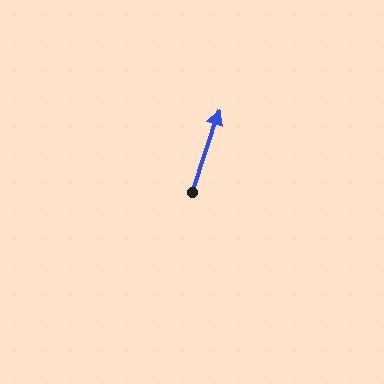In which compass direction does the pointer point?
North.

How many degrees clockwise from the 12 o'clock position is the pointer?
Approximately 18 degrees.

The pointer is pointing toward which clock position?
Roughly 1 o'clock.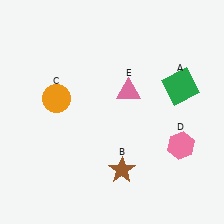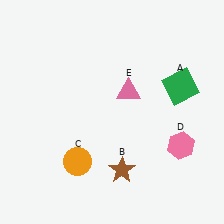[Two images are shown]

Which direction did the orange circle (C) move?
The orange circle (C) moved down.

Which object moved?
The orange circle (C) moved down.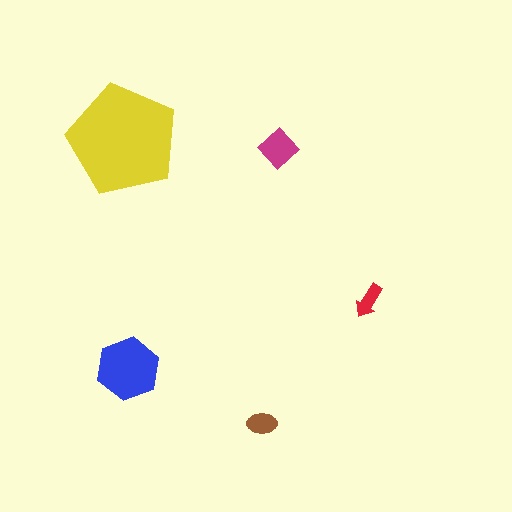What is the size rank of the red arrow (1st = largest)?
5th.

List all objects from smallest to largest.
The red arrow, the brown ellipse, the magenta diamond, the blue hexagon, the yellow pentagon.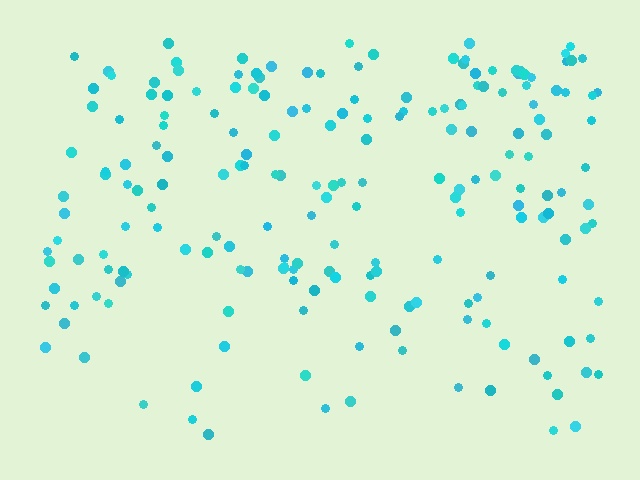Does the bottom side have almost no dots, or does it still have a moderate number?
Still a moderate number, just noticeably fewer than the top.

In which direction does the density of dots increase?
From bottom to top, with the top side densest.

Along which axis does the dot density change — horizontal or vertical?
Vertical.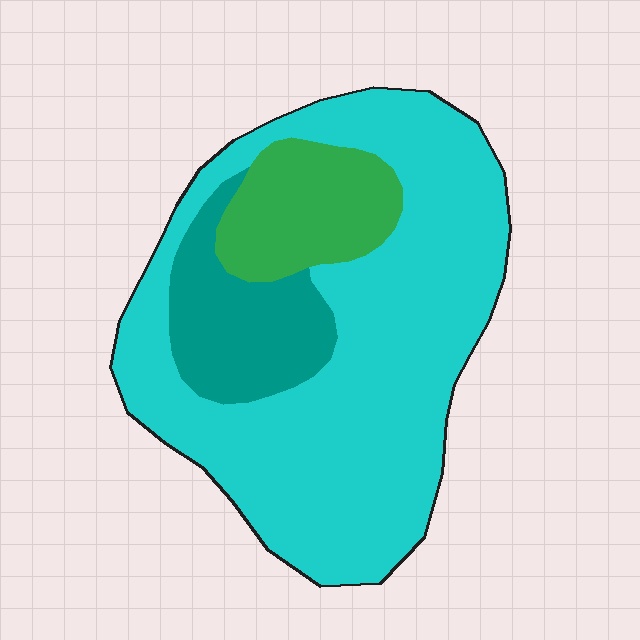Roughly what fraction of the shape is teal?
Teal covers 16% of the shape.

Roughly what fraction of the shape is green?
Green covers about 15% of the shape.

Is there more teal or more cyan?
Cyan.